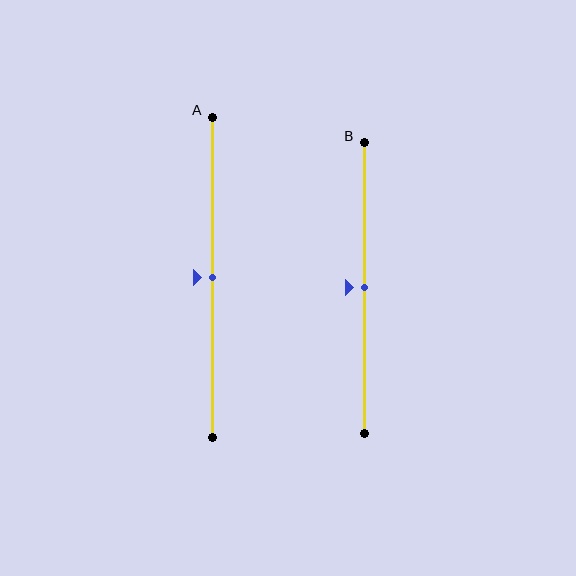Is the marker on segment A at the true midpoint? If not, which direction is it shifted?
Yes, the marker on segment A is at the true midpoint.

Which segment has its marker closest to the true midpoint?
Segment A has its marker closest to the true midpoint.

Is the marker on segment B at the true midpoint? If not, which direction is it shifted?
Yes, the marker on segment B is at the true midpoint.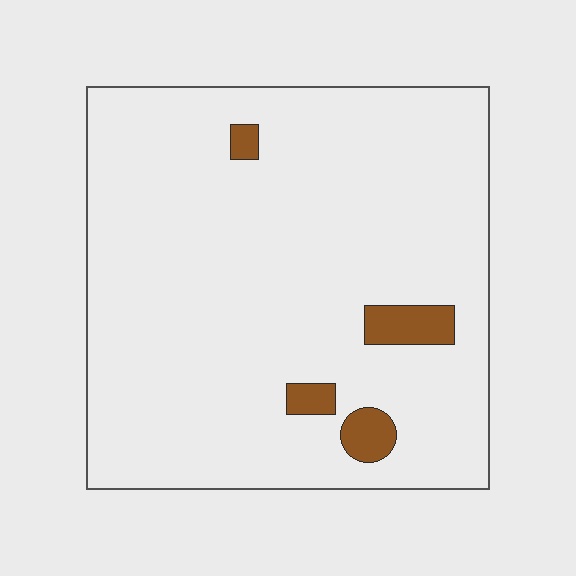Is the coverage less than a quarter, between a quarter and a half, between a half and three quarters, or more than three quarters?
Less than a quarter.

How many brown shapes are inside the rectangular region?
4.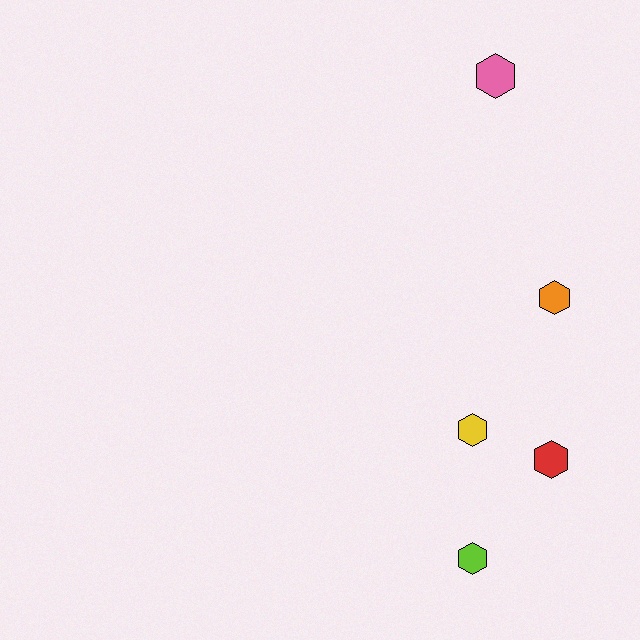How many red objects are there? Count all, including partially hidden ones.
There is 1 red object.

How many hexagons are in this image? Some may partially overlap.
There are 5 hexagons.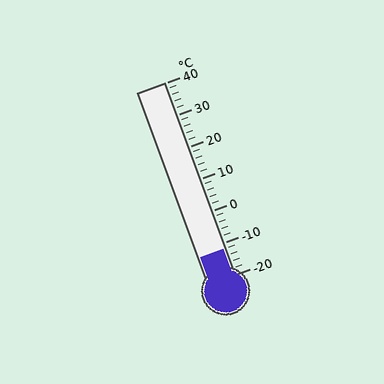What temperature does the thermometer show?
The thermometer shows approximately -12°C.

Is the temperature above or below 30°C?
The temperature is below 30°C.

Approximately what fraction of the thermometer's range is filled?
The thermometer is filled to approximately 15% of its range.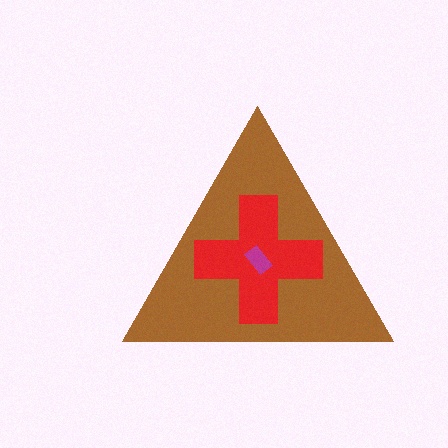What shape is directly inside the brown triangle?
The red cross.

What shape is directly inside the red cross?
The magenta rectangle.